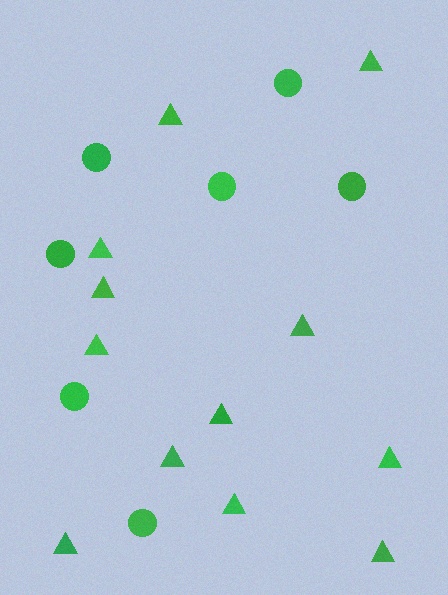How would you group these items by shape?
There are 2 groups: one group of circles (7) and one group of triangles (12).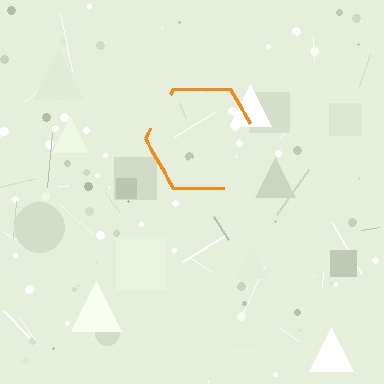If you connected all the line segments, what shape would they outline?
They would outline a hexagon.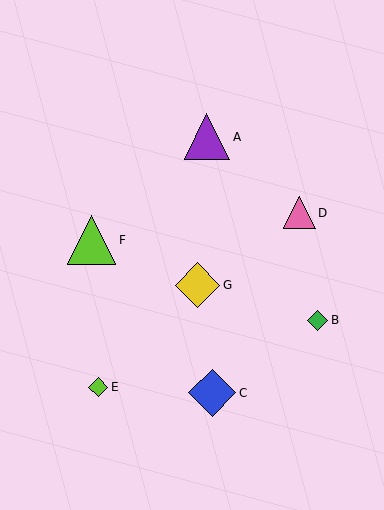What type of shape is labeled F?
Shape F is a lime triangle.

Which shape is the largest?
The lime triangle (labeled F) is the largest.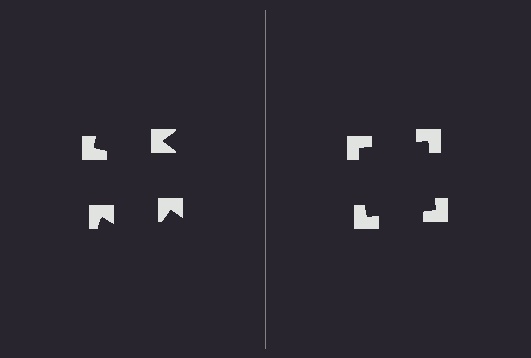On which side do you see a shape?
An illusory square appears on the right side. On the left side the wedge cuts are rotated, so no coherent shape forms.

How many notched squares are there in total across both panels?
8 — 4 on each side.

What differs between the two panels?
The notched squares are positioned identically on both sides; only the wedge orientations differ. On the right they align to a square; on the left they are misaligned.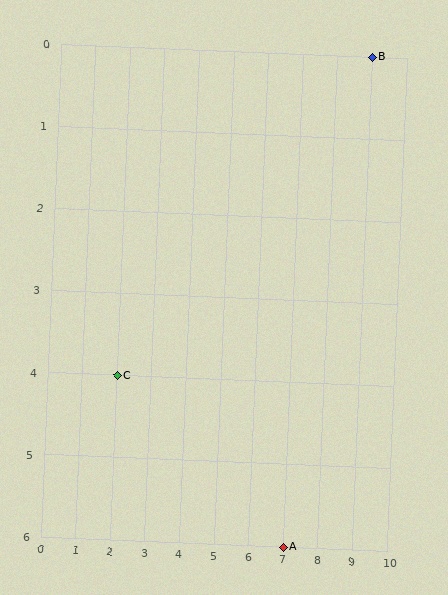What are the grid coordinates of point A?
Point A is at grid coordinates (7, 6).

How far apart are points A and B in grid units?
Points A and B are 2 columns and 6 rows apart (about 6.3 grid units diagonally).